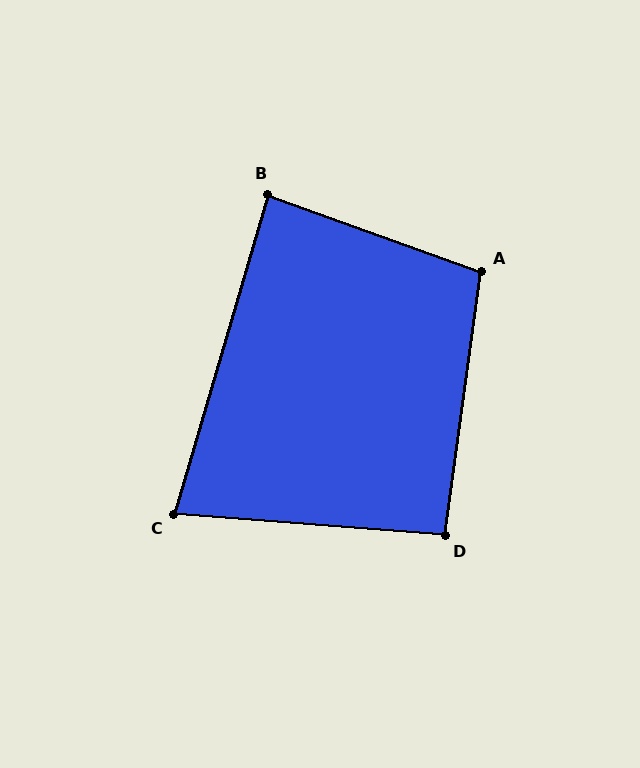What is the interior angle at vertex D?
Approximately 93 degrees (approximately right).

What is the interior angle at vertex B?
Approximately 87 degrees (approximately right).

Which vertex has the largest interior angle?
A, at approximately 102 degrees.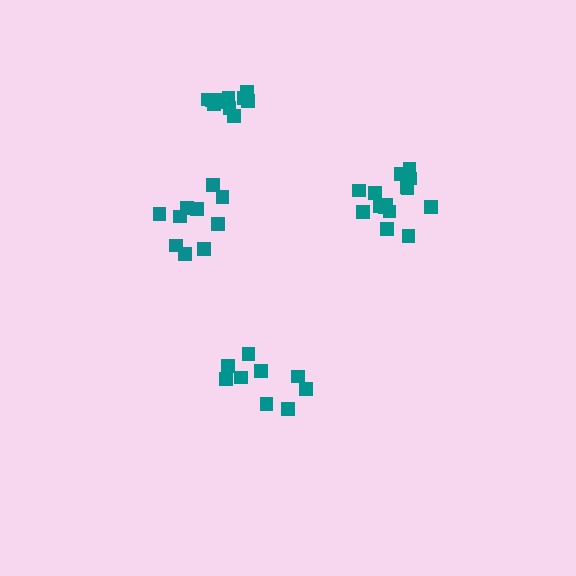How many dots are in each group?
Group 1: 15 dots, Group 2: 10 dots, Group 3: 11 dots, Group 4: 9 dots (45 total).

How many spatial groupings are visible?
There are 4 spatial groupings.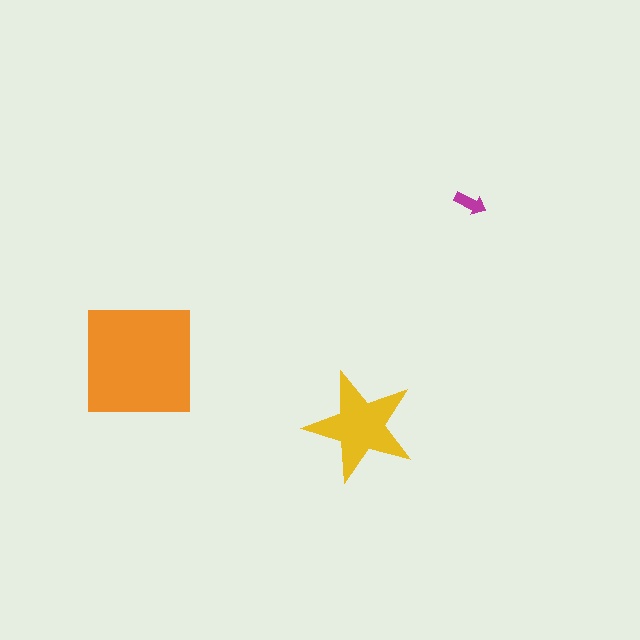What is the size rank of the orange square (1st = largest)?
1st.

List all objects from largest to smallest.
The orange square, the yellow star, the magenta arrow.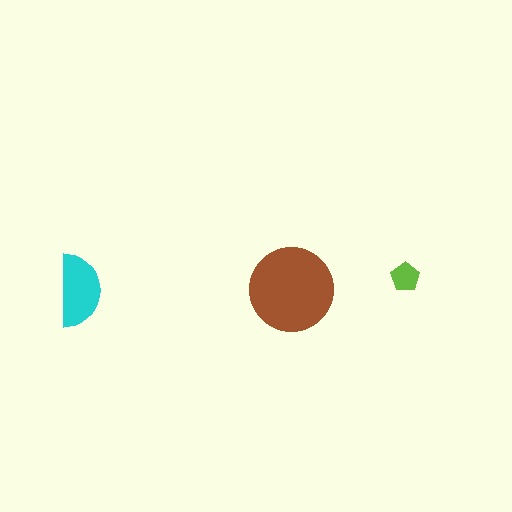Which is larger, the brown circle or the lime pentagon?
The brown circle.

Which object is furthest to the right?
The lime pentagon is rightmost.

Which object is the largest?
The brown circle.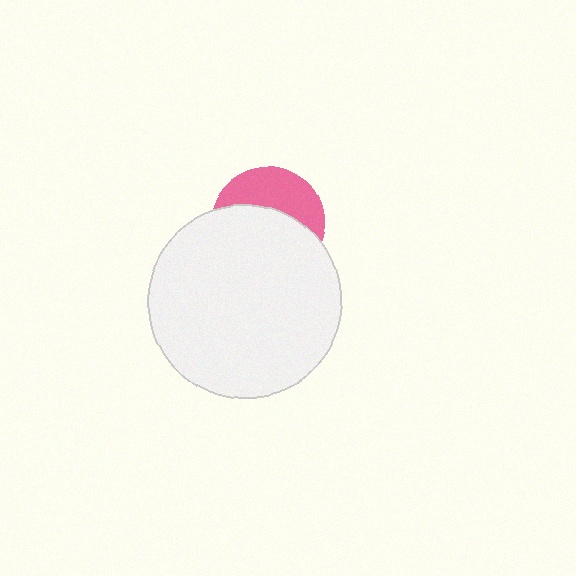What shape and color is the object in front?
The object in front is a white circle.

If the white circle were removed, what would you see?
You would see the complete pink circle.